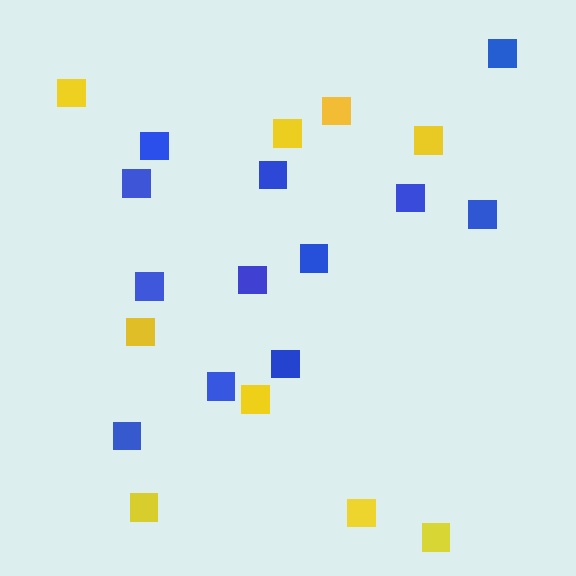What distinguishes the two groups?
There are 2 groups: one group of yellow squares (9) and one group of blue squares (12).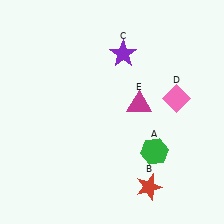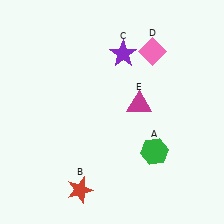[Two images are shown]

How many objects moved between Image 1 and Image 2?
2 objects moved between the two images.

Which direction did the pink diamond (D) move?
The pink diamond (D) moved up.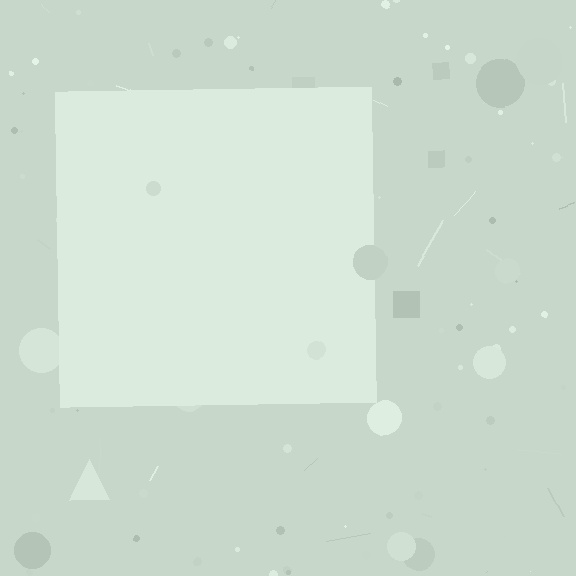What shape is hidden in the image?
A square is hidden in the image.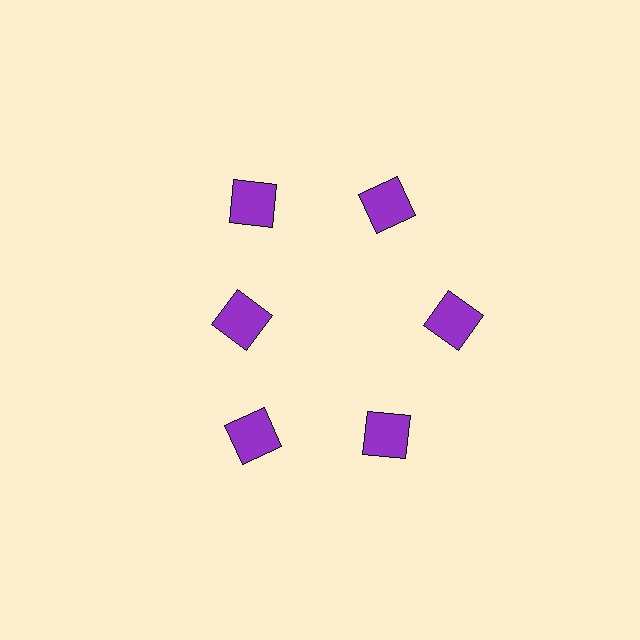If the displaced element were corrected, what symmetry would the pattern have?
It would have 6-fold rotational symmetry — the pattern would map onto itself every 60 degrees.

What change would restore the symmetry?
The symmetry would be restored by moving it outward, back onto the ring so that all 6 squares sit at equal angles and equal distance from the center.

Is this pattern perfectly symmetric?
No. The 6 purple squares are arranged in a ring, but one element near the 9 o'clock position is pulled inward toward the center, breaking the 6-fold rotational symmetry.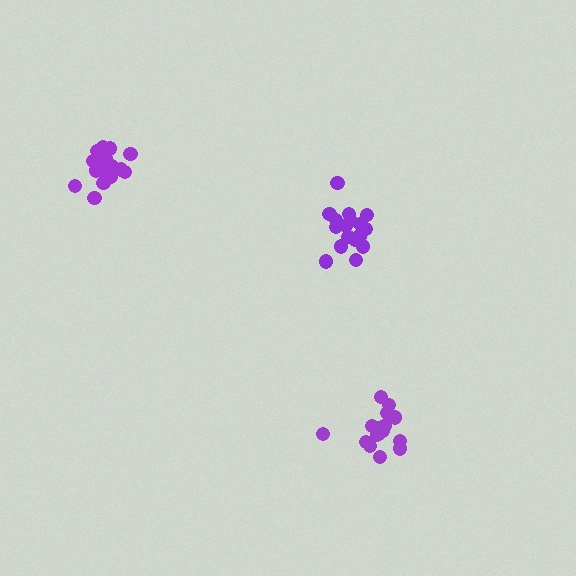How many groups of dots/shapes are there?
There are 3 groups.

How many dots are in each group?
Group 1: 17 dots, Group 2: 17 dots, Group 3: 17 dots (51 total).